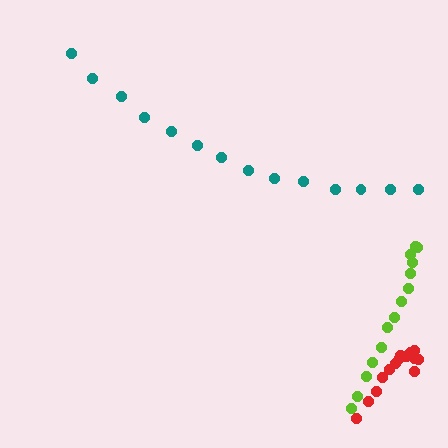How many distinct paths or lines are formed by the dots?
There are 3 distinct paths.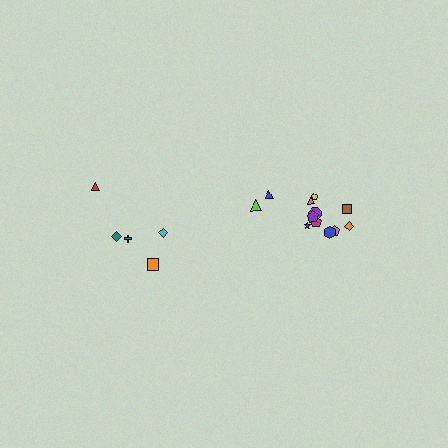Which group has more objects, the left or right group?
The right group.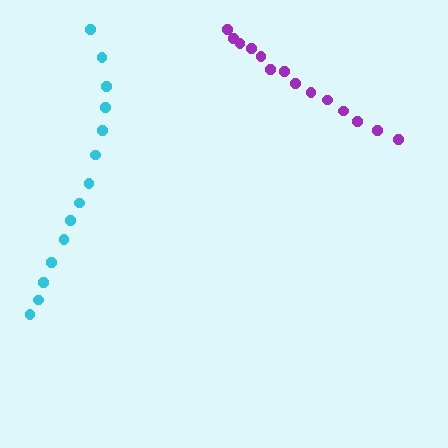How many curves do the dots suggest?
There are 2 distinct paths.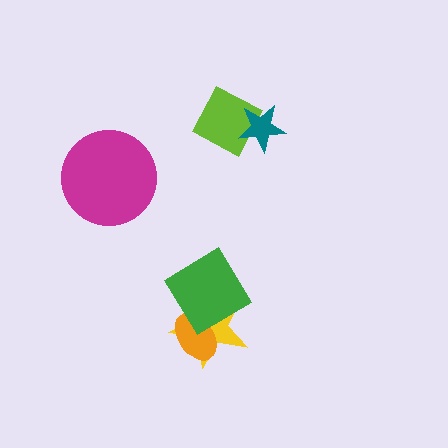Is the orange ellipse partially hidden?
Yes, it is partially covered by another shape.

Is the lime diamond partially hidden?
Yes, it is partially covered by another shape.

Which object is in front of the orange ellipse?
The green diamond is in front of the orange ellipse.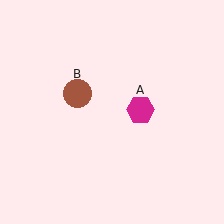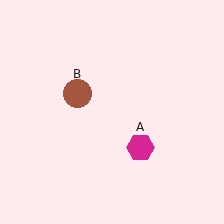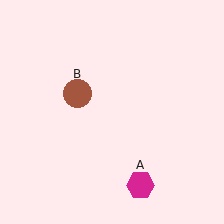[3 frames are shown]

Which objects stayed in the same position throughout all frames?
Brown circle (object B) remained stationary.